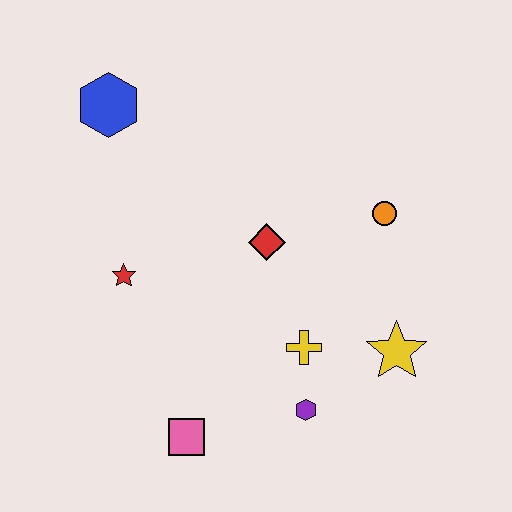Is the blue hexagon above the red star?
Yes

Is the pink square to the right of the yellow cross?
No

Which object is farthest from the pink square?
The blue hexagon is farthest from the pink square.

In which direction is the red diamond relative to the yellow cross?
The red diamond is above the yellow cross.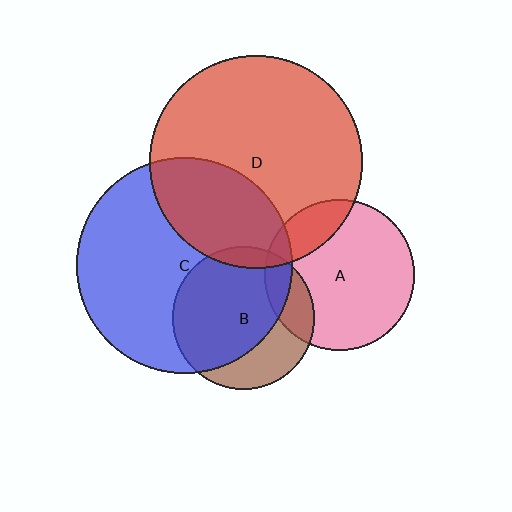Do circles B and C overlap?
Yes.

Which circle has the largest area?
Circle C (blue).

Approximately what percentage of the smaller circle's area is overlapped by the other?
Approximately 70%.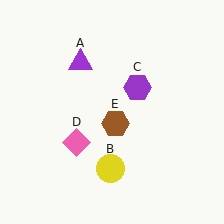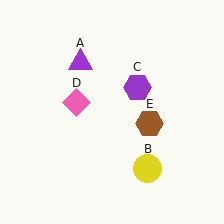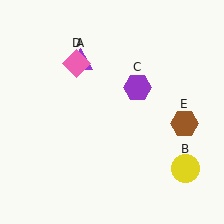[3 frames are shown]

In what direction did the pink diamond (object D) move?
The pink diamond (object D) moved up.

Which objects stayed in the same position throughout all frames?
Purple triangle (object A) and purple hexagon (object C) remained stationary.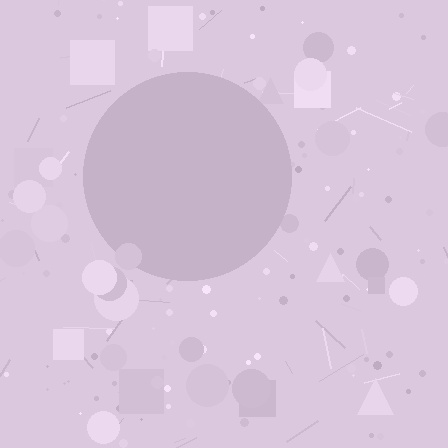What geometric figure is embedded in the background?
A circle is embedded in the background.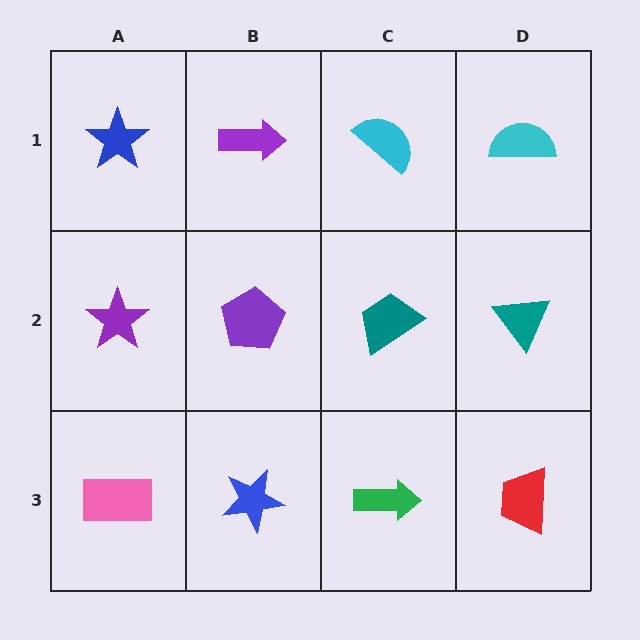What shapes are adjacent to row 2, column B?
A purple arrow (row 1, column B), a blue star (row 3, column B), a purple star (row 2, column A), a teal trapezoid (row 2, column C).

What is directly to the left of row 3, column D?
A green arrow.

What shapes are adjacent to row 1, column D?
A teal triangle (row 2, column D), a cyan semicircle (row 1, column C).